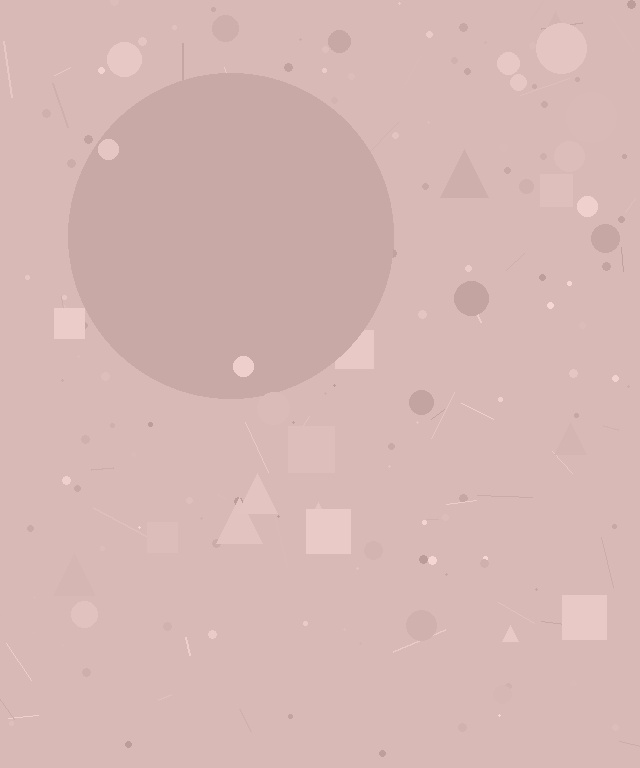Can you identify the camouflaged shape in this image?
The camouflaged shape is a circle.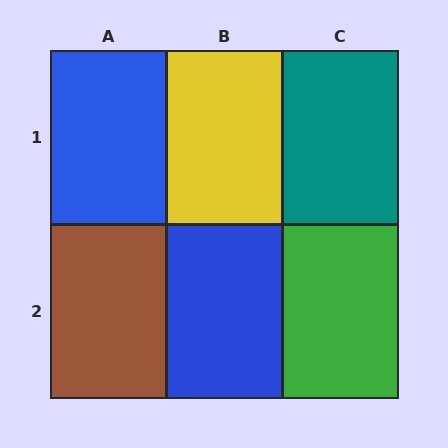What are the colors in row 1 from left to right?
Blue, yellow, teal.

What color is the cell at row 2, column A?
Brown.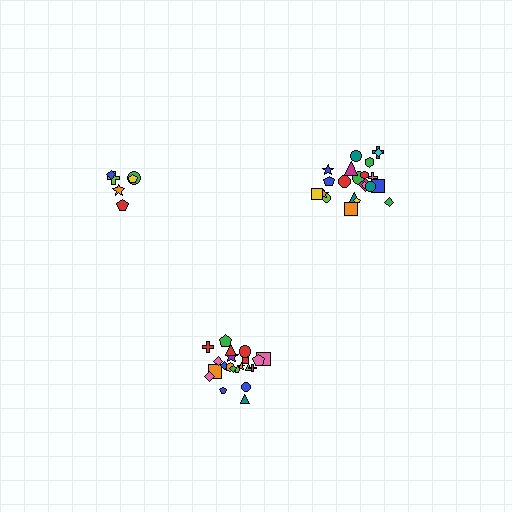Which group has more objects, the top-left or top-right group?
The top-right group.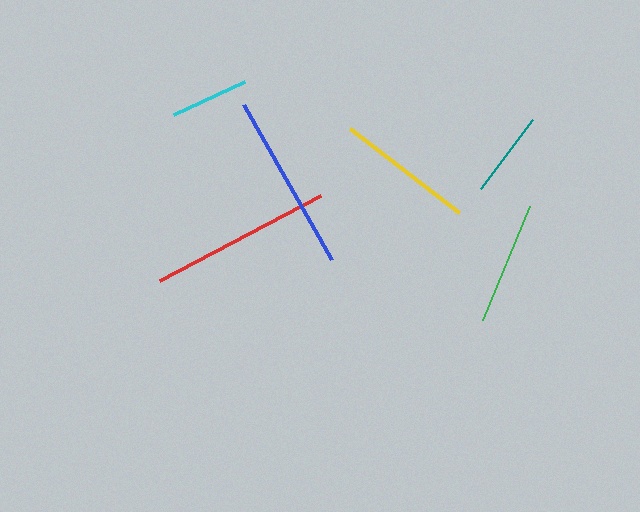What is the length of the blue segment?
The blue segment is approximately 178 pixels long.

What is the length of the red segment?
The red segment is approximately 182 pixels long.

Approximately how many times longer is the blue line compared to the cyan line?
The blue line is approximately 2.3 times the length of the cyan line.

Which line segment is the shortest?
The cyan line is the shortest at approximately 78 pixels.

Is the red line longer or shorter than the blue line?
The red line is longer than the blue line.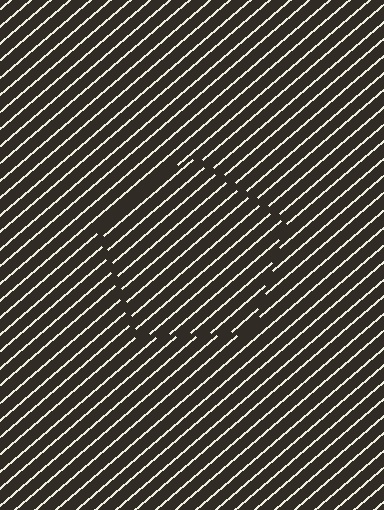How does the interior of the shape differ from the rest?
The interior of the shape contains the same grating, shifted by half a period — the contour is defined by the phase discontinuity where line-ends from the inner and outer gratings abut.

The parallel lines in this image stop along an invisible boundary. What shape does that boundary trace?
An illusory pentagon. The interior of the shape contains the same grating, shifted by half a period — the contour is defined by the phase discontinuity where line-ends from the inner and outer gratings abut.